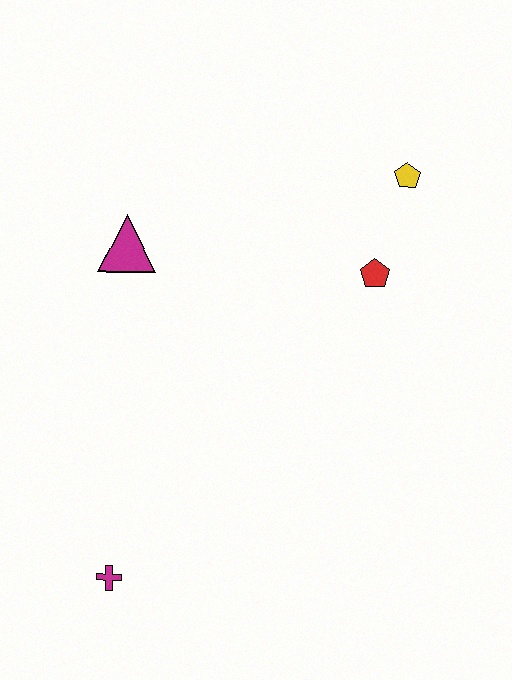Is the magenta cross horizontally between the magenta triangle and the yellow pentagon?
No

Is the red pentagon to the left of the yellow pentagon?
Yes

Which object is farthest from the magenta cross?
The yellow pentagon is farthest from the magenta cross.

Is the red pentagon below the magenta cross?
No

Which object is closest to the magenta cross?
The magenta triangle is closest to the magenta cross.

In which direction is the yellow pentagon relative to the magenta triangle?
The yellow pentagon is to the right of the magenta triangle.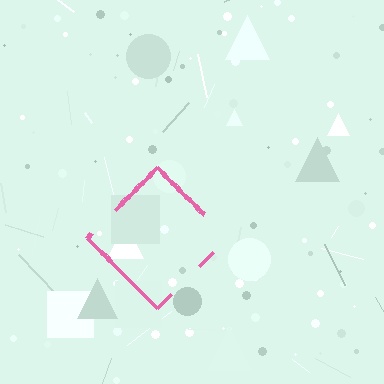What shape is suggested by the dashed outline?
The dashed outline suggests a diamond.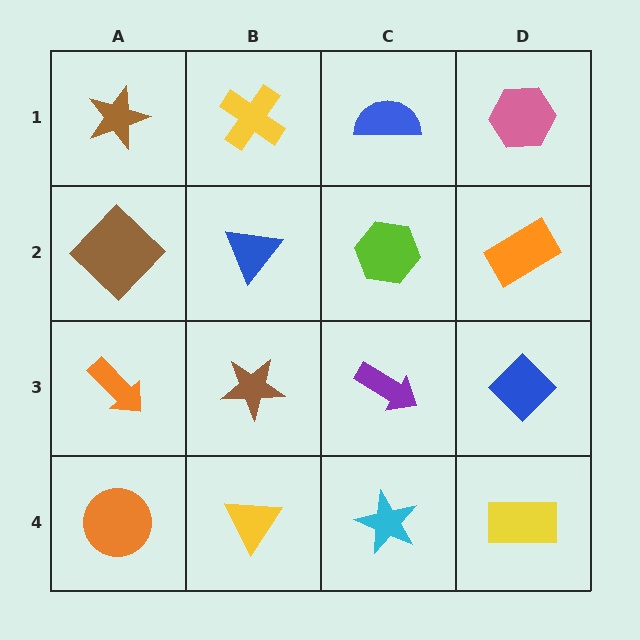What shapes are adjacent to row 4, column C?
A purple arrow (row 3, column C), a yellow triangle (row 4, column B), a yellow rectangle (row 4, column D).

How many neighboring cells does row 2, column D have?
3.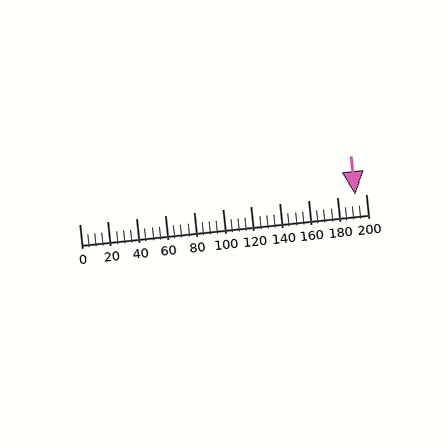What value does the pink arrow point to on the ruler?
The pink arrow points to approximately 193.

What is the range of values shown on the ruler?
The ruler shows values from 0 to 200.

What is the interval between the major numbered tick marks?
The major tick marks are spaced 20 units apart.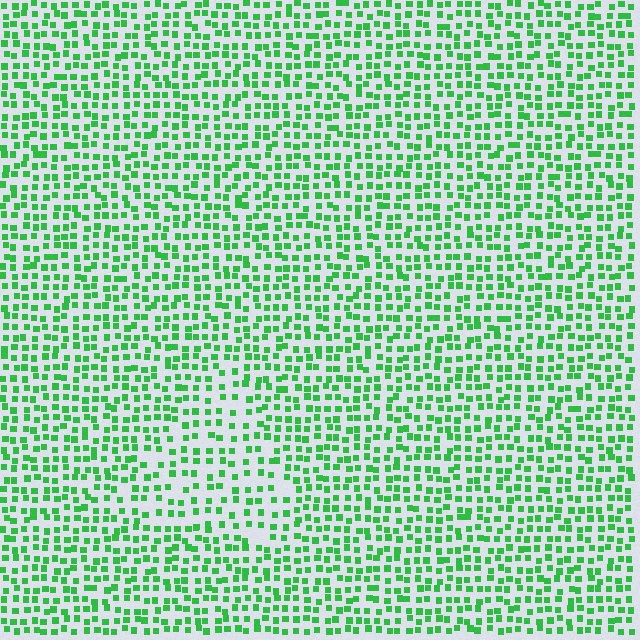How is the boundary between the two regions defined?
The boundary is defined by a change in element density (approximately 1.6x ratio). All elements are the same color, size, and shape.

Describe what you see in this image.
The image contains small green elements arranged at two different densities. A triangle-shaped region is visible where the elements are less densely packed than the surrounding area.